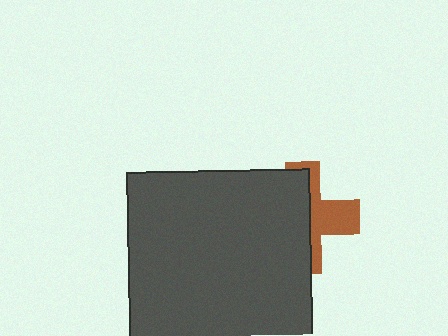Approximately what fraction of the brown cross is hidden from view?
Roughly 60% of the brown cross is hidden behind the dark gray square.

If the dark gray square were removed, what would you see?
You would see the complete brown cross.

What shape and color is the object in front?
The object in front is a dark gray square.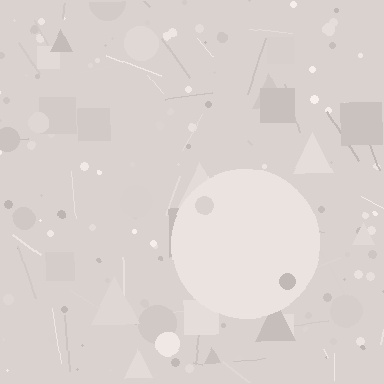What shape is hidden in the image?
A circle is hidden in the image.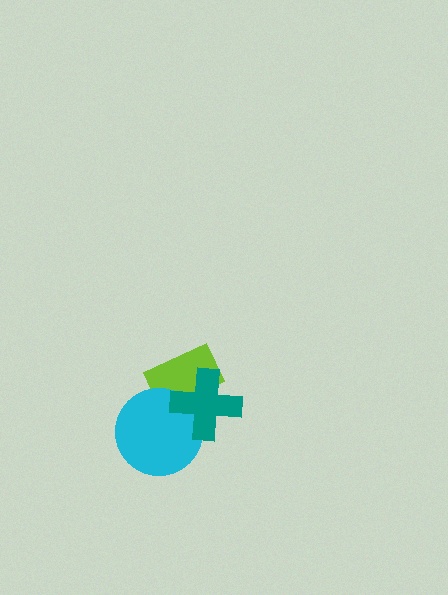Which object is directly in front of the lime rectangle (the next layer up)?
The cyan circle is directly in front of the lime rectangle.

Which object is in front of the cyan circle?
The teal cross is in front of the cyan circle.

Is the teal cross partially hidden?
No, no other shape covers it.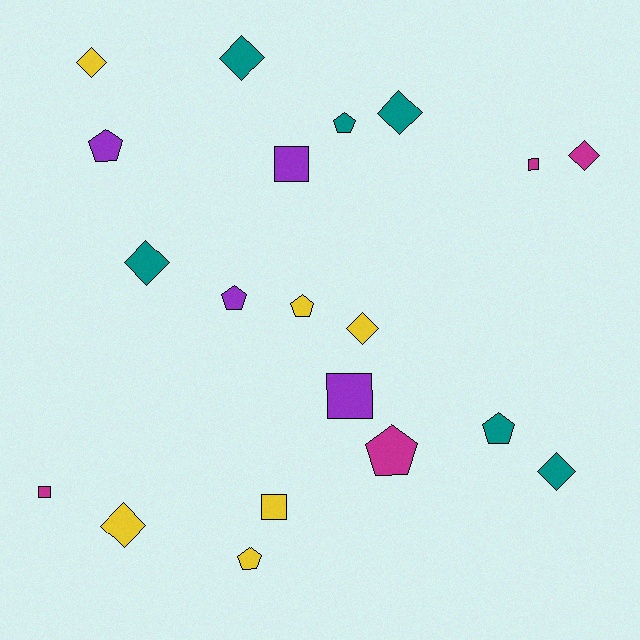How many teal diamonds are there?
There are 4 teal diamonds.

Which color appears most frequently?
Teal, with 6 objects.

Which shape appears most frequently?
Diamond, with 8 objects.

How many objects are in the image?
There are 20 objects.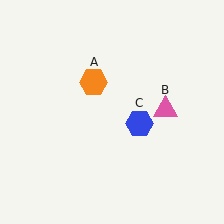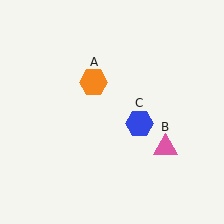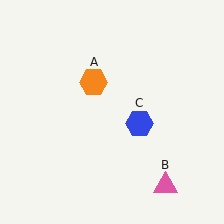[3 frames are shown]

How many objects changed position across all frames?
1 object changed position: pink triangle (object B).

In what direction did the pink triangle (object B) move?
The pink triangle (object B) moved down.